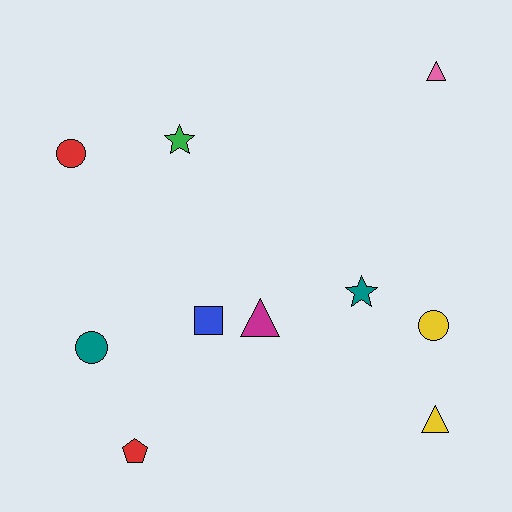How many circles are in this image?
There are 3 circles.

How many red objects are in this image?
There are 2 red objects.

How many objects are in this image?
There are 10 objects.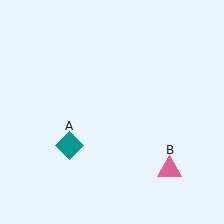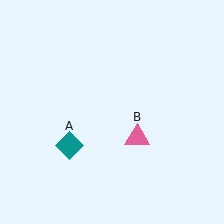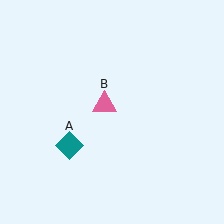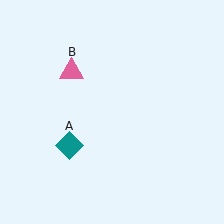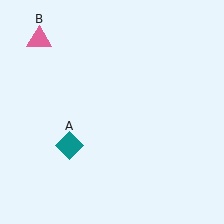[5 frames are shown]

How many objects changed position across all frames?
1 object changed position: pink triangle (object B).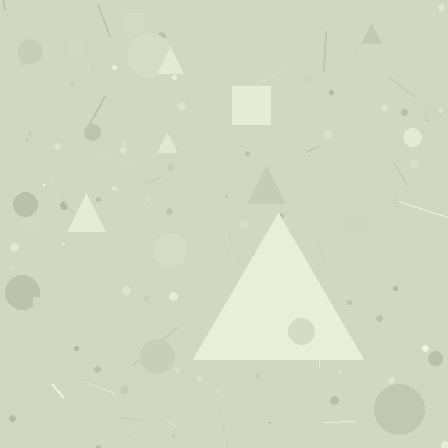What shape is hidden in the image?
A triangle is hidden in the image.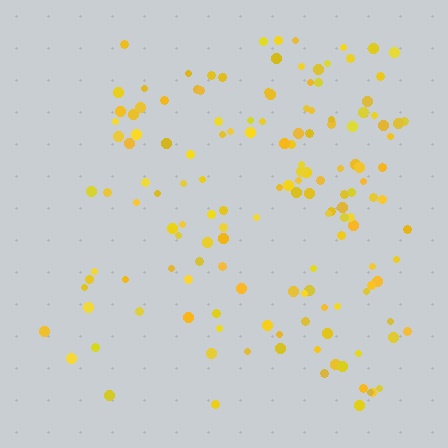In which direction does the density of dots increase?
From left to right, with the right side densest.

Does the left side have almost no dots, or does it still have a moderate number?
Still a moderate number, just noticeably fewer than the right.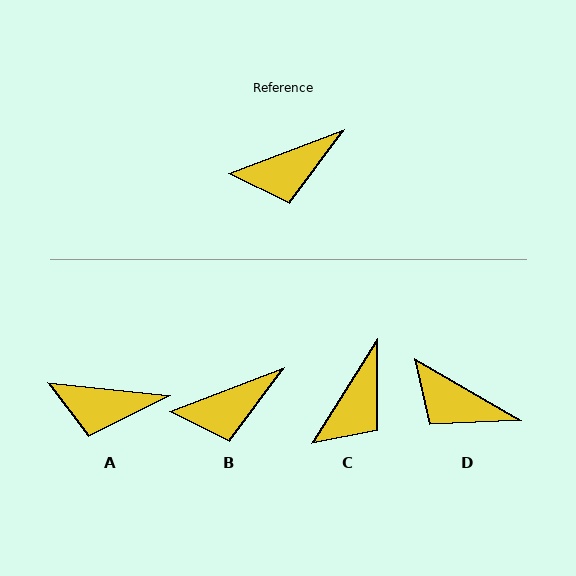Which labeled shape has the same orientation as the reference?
B.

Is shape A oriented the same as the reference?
No, it is off by about 27 degrees.